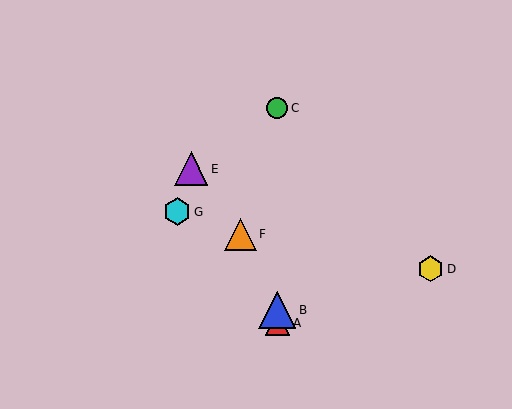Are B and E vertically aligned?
No, B is at x≈277 and E is at x≈191.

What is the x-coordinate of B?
Object B is at x≈277.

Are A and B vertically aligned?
Yes, both are at x≈277.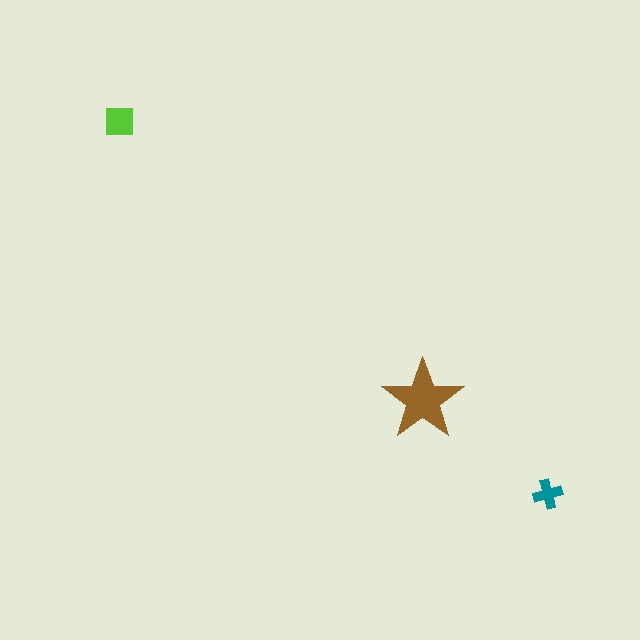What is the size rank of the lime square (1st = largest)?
2nd.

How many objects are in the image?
There are 3 objects in the image.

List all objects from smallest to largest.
The teal cross, the lime square, the brown star.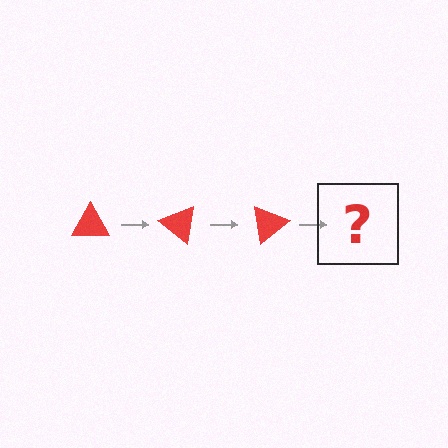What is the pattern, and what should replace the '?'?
The pattern is that the triangle rotates 40 degrees each step. The '?' should be a red triangle rotated 120 degrees.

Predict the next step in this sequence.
The next step is a red triangle rotated 120 degrees.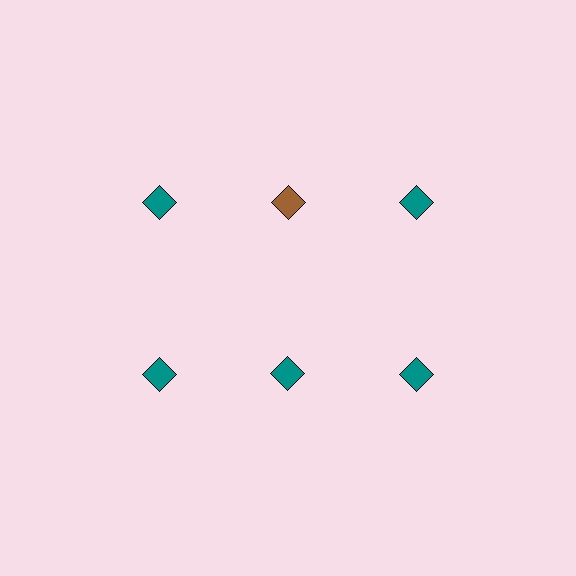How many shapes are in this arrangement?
There are 6 shapes arranged in a grid pattern.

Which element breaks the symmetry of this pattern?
The brown diamond in the top row, second from left column breaks the symmetry. All other shapes are teal diamonds.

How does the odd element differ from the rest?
It has a different color: brown instead of teal.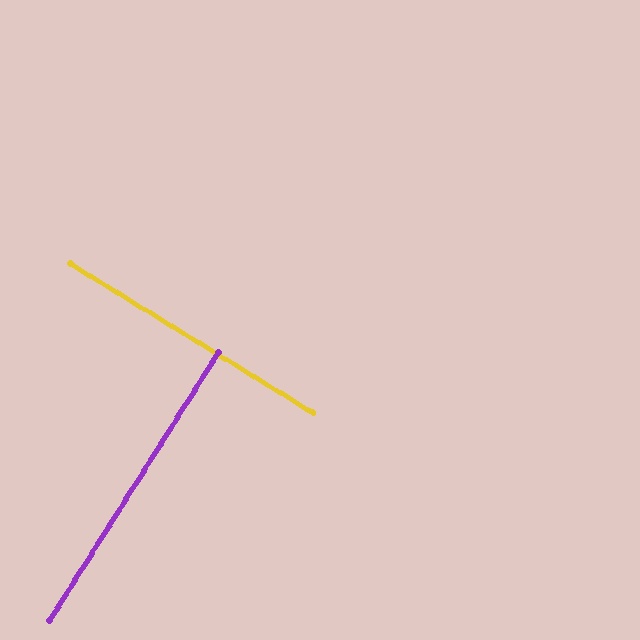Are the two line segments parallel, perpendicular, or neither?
Perpendicular — they meet at approximately 89°.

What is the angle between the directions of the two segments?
Approximately 89 degrees.